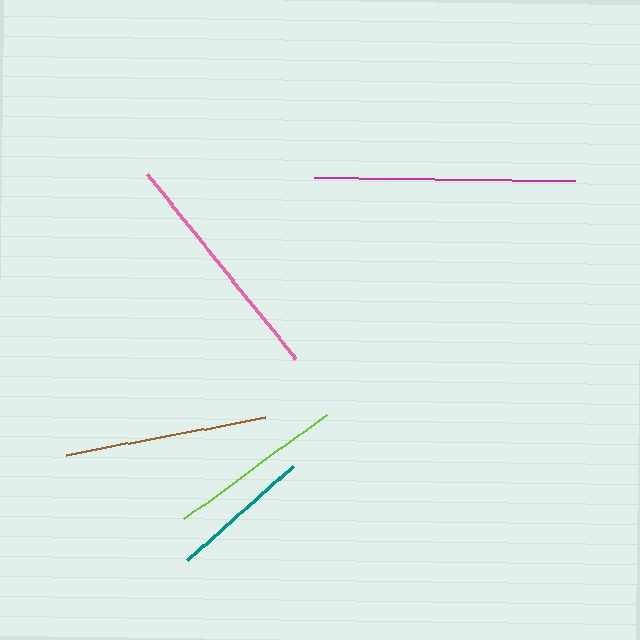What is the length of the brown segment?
The brown segment is approximately 202 pixels long.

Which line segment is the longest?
The magenta line is the longest at approximately 261 pixels.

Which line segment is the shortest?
The teal line is the shortest at approximately 142 pixels.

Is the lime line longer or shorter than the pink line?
The pink line is longer than the lime line.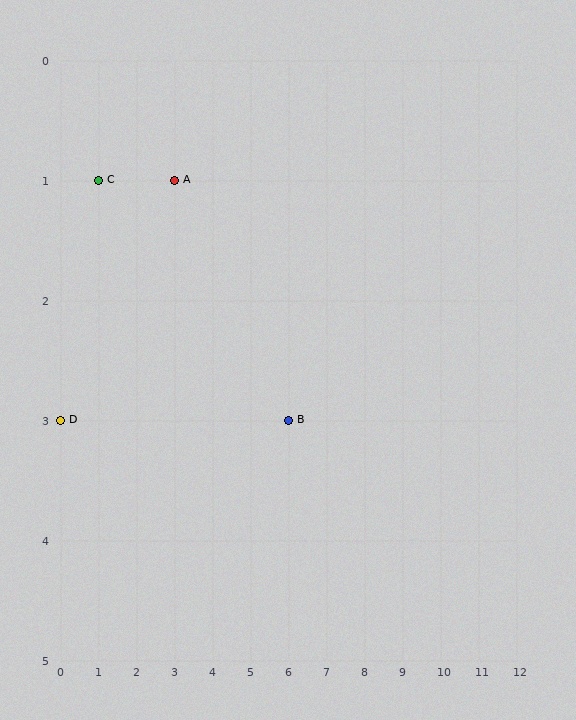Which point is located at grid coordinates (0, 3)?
Point D is at (0, 3).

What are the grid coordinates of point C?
Point C is at grid coordinates (1, 1).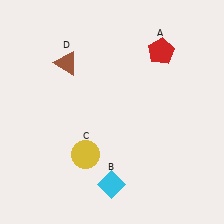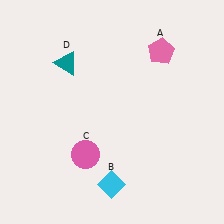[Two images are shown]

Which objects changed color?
A changed from red to pink. C changed from yellow to pink. D changed from brown to teal.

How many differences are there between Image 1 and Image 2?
There are 3 differences between the two images.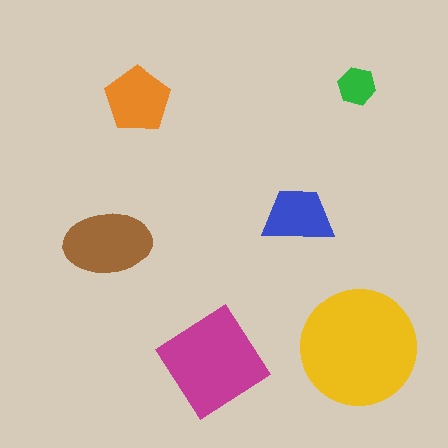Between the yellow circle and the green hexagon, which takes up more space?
The yellow circle.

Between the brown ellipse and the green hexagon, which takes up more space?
The brown ellipse.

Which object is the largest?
The yellow circle.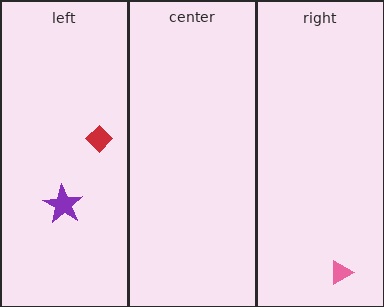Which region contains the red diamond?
The left region.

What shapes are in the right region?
The pink triangle.